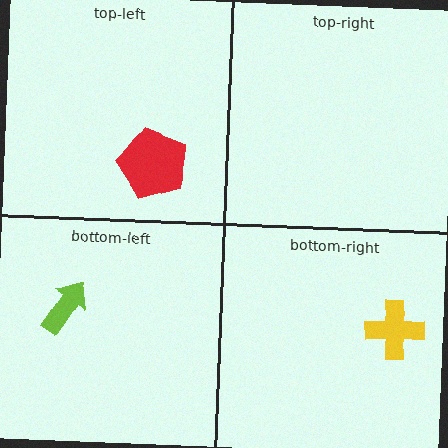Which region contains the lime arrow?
The bottom-left region.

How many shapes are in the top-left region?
1.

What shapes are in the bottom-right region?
The yellow cross.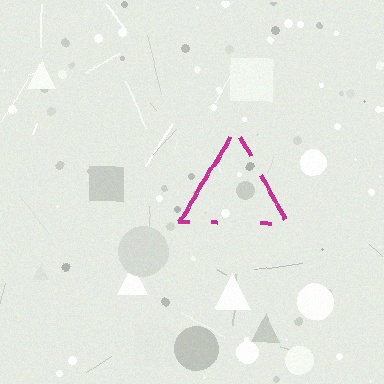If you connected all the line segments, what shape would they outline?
They would outline a triangle.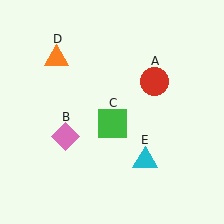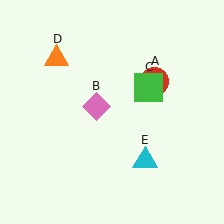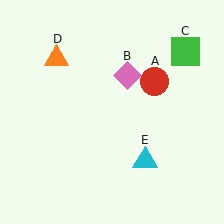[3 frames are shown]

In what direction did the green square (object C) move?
The green square (object C) moved up and to the right.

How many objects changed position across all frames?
2 objects changed position: pink diamond (object B), green square (object C).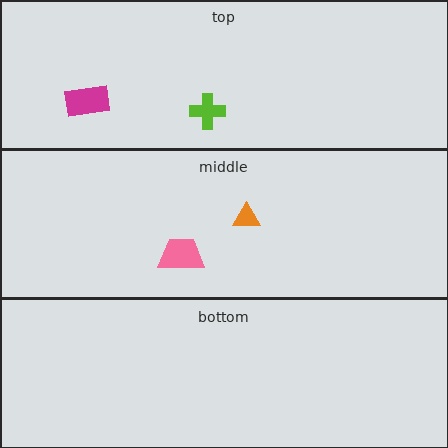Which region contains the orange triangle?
The middle region.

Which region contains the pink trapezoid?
The middle region.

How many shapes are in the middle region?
2.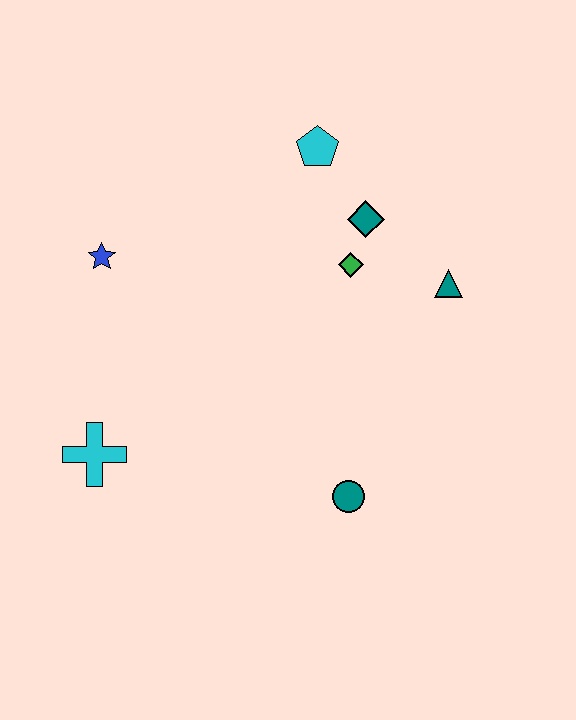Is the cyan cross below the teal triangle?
Yes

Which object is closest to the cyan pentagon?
The teal diamond is closest to the cyan pentagon.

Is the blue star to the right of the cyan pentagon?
No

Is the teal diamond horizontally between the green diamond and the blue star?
No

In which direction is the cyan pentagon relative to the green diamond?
The cyan pentagon is above the green diamond.